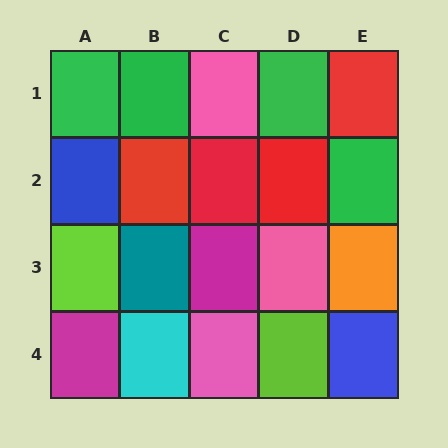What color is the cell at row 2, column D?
Red.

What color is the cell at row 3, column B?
Teal.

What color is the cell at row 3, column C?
Magenta.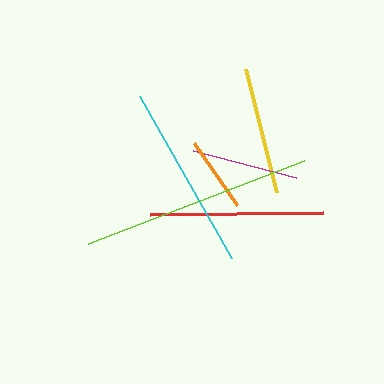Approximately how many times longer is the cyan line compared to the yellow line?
The cyan line is approximately 1.5 times the length of the yellow line.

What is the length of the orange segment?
The orange segment is approximately 76 pixels long.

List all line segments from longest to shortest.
From longest to shortest: lime, cyan, red, yellow, magenta, orange.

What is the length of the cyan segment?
The cyan segment is approximately 186 pixels long.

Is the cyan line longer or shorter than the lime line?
The lime line is longer than the cyan line.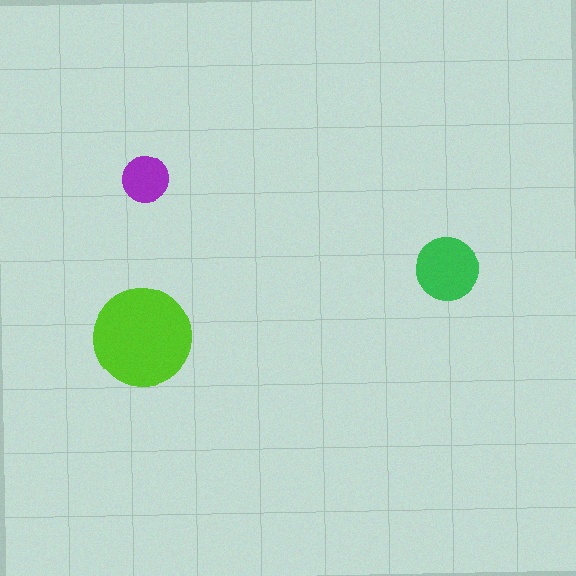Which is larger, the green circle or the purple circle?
The green one.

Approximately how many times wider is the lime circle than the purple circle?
About 2 times wider.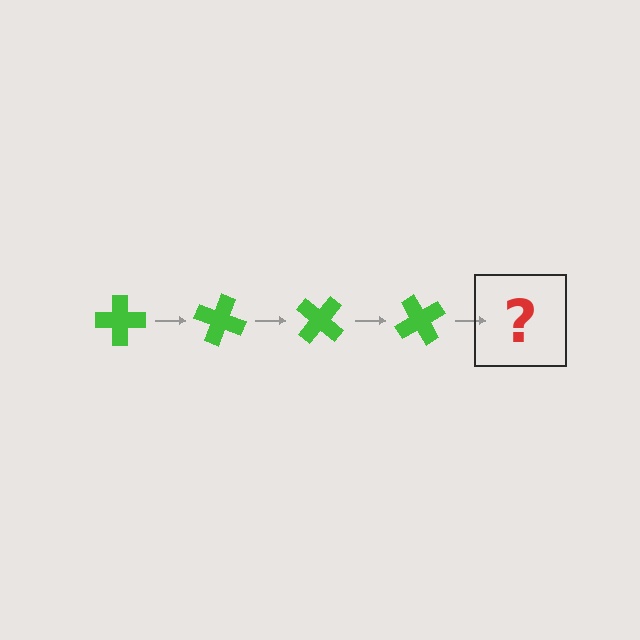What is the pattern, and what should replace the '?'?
The pattern is that the cross rotates 20 degrees each step. The '?' should be a green cross rotated 80 degrees.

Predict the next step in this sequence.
The next step is a green cross rotated 80 degrees.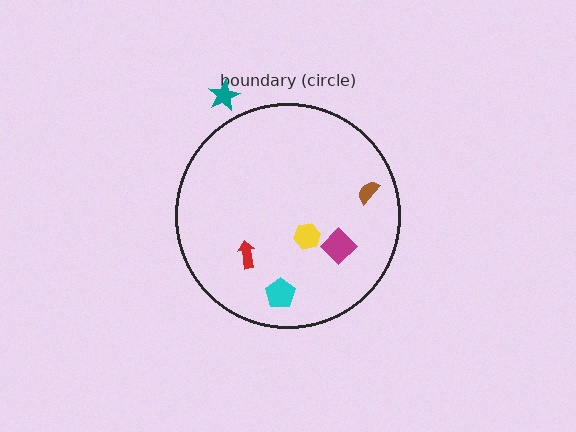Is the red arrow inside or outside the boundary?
Inside.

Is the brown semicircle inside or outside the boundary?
Inside.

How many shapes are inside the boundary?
5 inside, 1 outside.